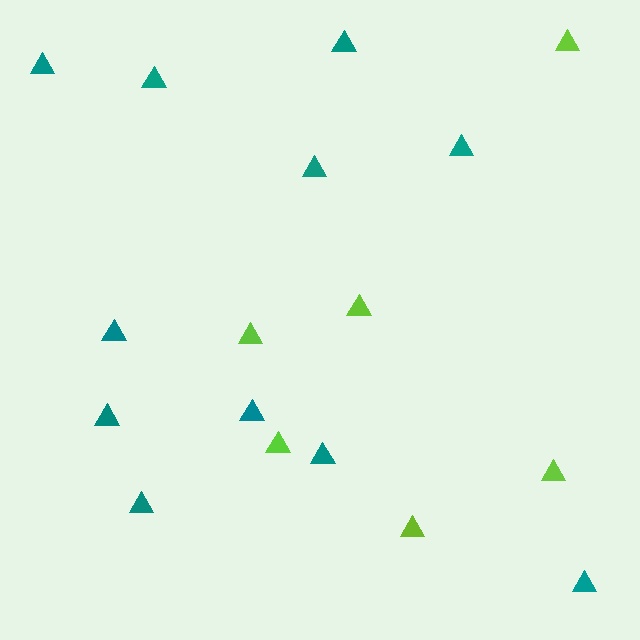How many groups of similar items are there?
There are 2 groups: one group of teal triangles (11) and one group of lime triangles (6).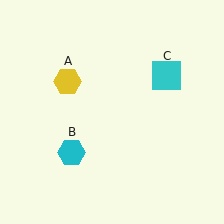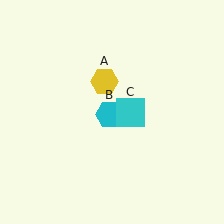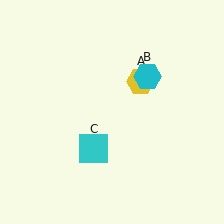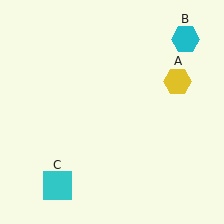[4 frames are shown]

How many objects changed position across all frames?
3 objects changed position: yellow hexagon (object A), cyan hexagon (object B), cyan square (object C).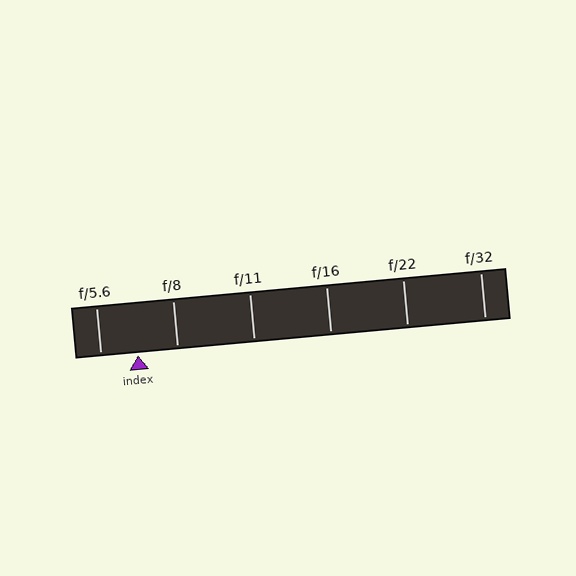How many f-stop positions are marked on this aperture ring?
There are 6 f-stop positions marked.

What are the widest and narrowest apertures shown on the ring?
The widest aperture shown is f/5.6 and the narrowest is f/32.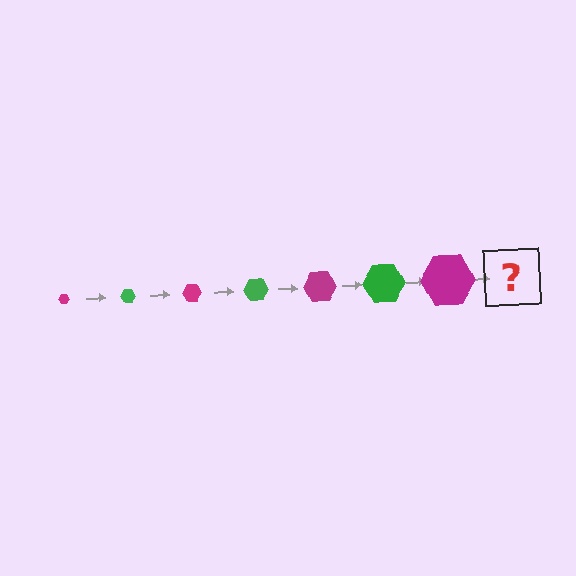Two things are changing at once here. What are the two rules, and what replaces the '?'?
The two rules are that the hexagon grows larger each step and the color cycles through magenta and green. The '?' should be a green hexagon, larger than the previous one.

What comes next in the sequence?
The next element should be a green hexagon, larger than the previous one.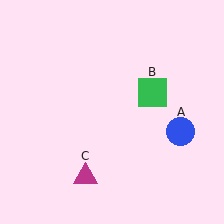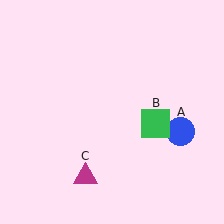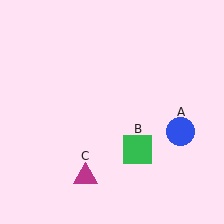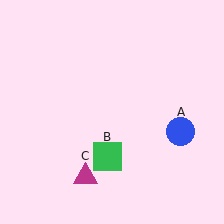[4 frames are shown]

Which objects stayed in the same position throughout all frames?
Blue circle (object A) and magenta triangle (object C) remained stationary.